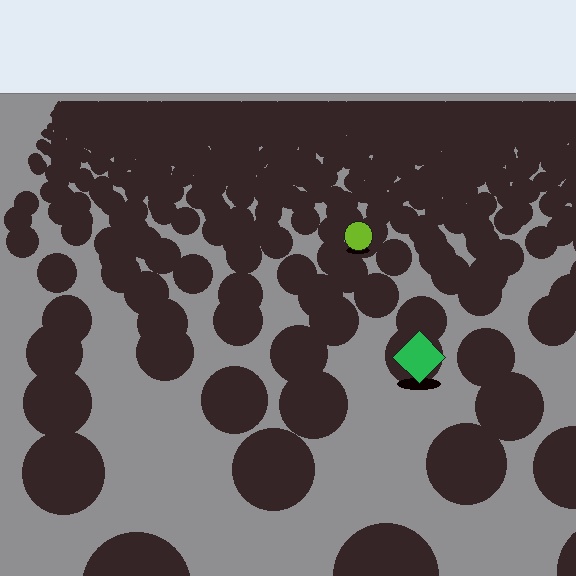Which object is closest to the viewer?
The green diamond is closest. The texture marks near it are larger and more spread out.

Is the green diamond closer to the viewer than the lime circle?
Yes. The green diamond is closer — you can tell from the texture gradient: the ground texture is coarser near it.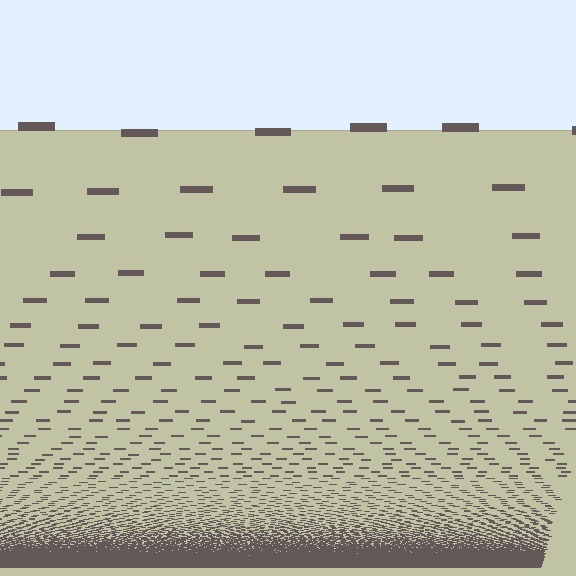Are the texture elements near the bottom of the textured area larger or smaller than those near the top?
Smaller. The gradient is inverted — elements near the bottom are smaller and denser.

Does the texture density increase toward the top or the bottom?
Density increases toward the bottom.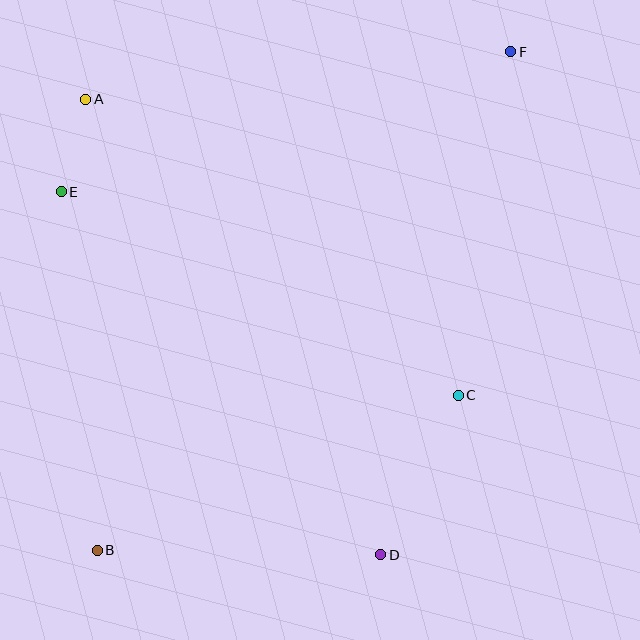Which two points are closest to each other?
Points A and E are closest to each other.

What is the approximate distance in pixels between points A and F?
The distance between A and F is approximately 427 pixels.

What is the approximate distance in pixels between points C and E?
The distance between C and E is approximately 446 pixels.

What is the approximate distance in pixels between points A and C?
The distance between A and C is approximately 475 pixels.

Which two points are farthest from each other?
Points B and F are farthest from each other.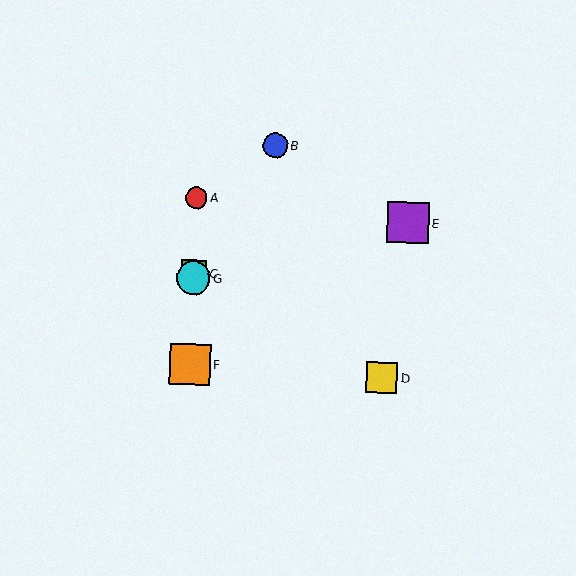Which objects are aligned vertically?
Objects A, C, F, G are aligned vertically.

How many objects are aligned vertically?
4 objects (A, C, F, G) are aligned vertically.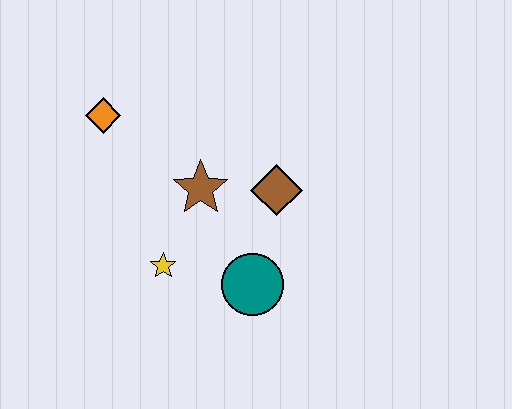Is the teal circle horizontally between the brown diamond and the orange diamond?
Yes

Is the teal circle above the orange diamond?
No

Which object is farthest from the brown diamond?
The orange diamond is farthest from the brown diamond.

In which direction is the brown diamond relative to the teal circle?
The brown diamond is above the teal circle.